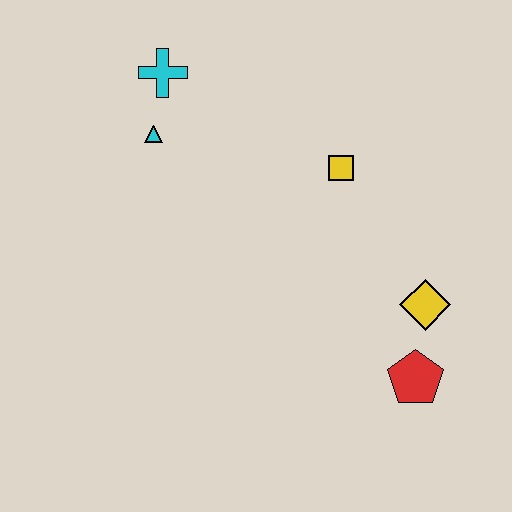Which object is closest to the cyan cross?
The cyan triangle is closest to the cyan cross.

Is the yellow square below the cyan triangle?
Yes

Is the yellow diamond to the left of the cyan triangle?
No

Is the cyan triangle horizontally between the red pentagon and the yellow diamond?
No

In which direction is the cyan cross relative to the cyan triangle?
The cyan cross is above the cyan triangle.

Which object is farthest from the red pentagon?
The cyan cross is farthest from the red pentagon.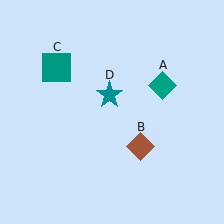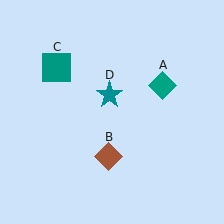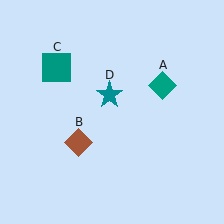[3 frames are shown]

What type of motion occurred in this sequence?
The brown diamond (object B) rotated clockwise around the center of the scene.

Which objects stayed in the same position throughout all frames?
Teal diamond (object A) and teal square (object C) and teal star (object D) remained stationary.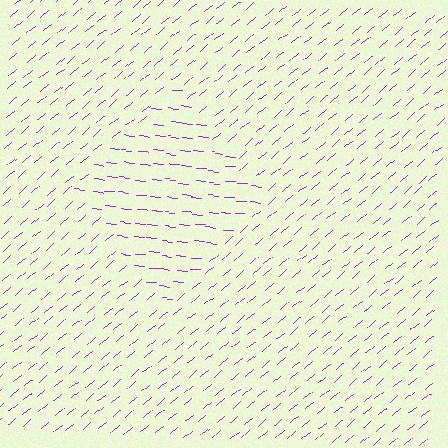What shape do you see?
I see a diamond.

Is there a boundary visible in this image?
Yes, there is a texture boundary formed by a change in line orientation.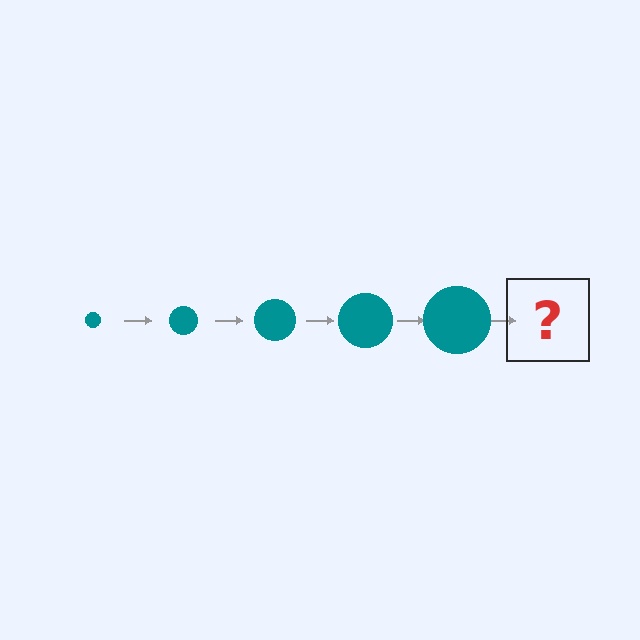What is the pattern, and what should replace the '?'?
The pattern is that the circle gets progressively larger each step. The '?' should be a teal circle, larger than the previous one.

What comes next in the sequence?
The next element should be a teal circle, larger than the previous one.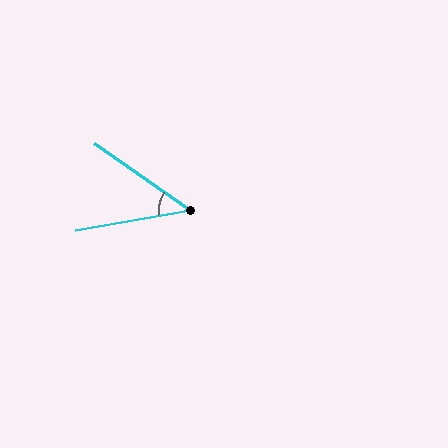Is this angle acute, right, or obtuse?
It is acute.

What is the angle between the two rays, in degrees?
Approximately 45 degrees.